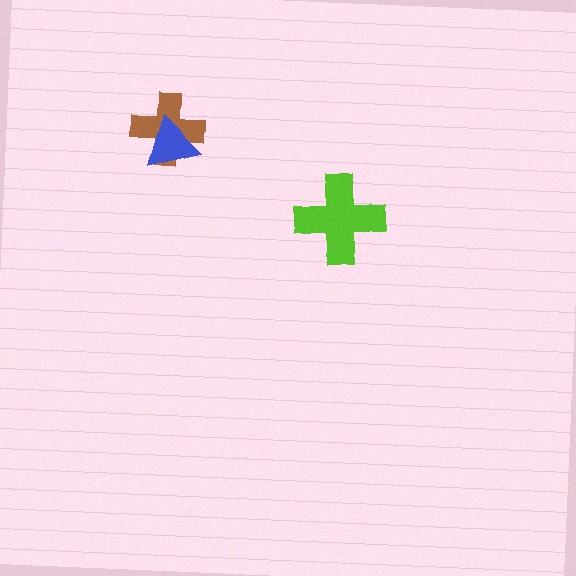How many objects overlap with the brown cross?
1 object overlaps with the brown cross.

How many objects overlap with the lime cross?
0 objects overlap with the lime cross.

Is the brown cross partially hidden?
Yes, it is partially covered by another shape.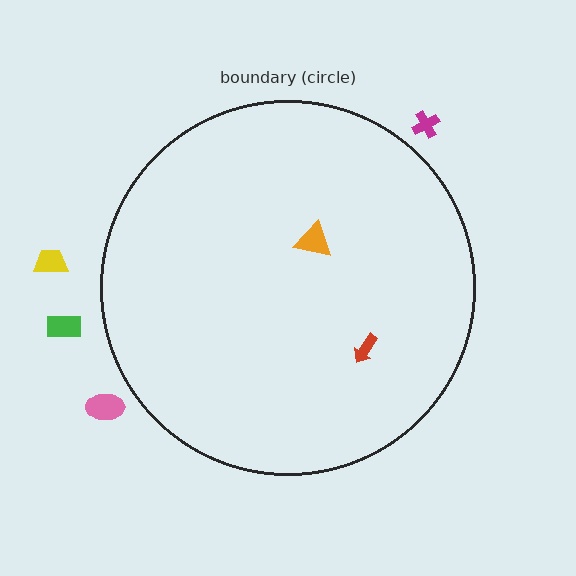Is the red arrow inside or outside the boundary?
Inside.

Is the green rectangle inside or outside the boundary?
Outside.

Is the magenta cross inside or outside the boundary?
Outside.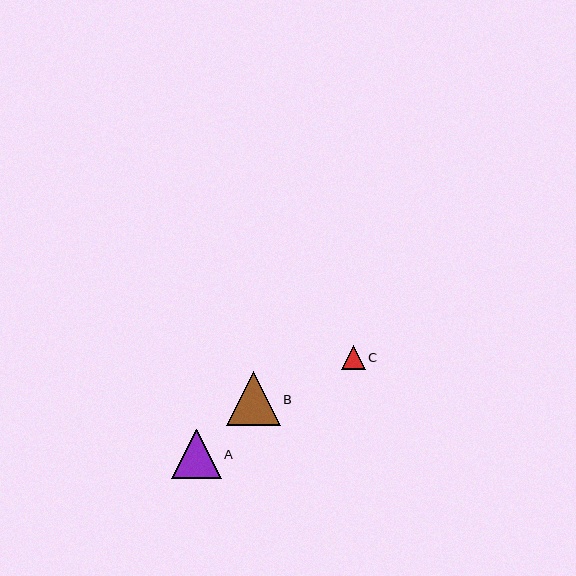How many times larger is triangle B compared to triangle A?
Triangle B is approximately 1.1 times the size of triangle A.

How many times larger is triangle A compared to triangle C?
Triangle A is approximately 2.0 times the size of triangle C.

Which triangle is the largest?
Triangle B is the largest with a size of approximately 54 pixels.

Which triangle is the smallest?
Triangle C is the smallest with a size of approximately 24 pixels.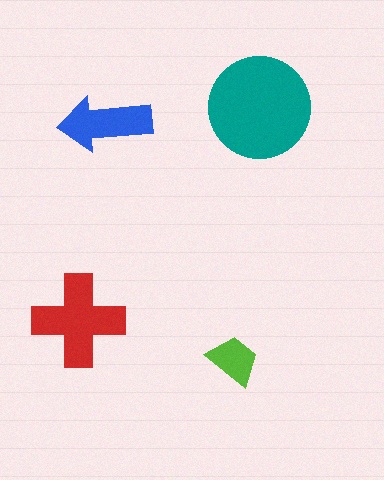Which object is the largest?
The teal circle.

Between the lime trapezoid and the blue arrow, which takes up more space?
The blue arrow.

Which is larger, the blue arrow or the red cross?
The red cross.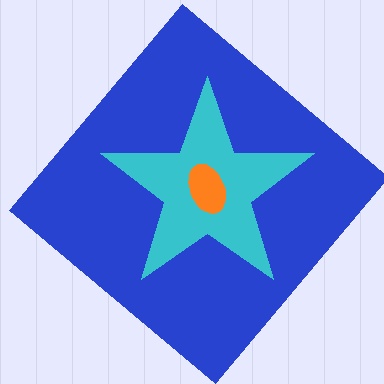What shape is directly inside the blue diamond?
The cyan star.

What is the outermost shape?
The blue diamond.